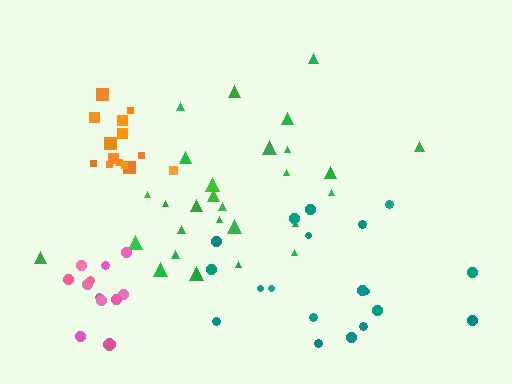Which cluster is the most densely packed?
Orange.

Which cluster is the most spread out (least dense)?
Green.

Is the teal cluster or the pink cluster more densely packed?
Pink.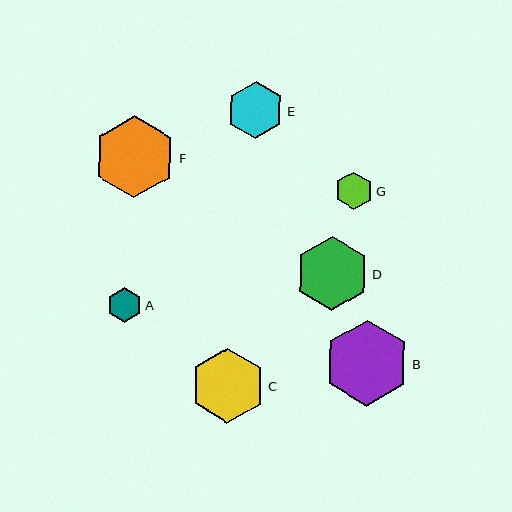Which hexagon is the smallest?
Hexagon A is the smallest with a size of approximately 35 pixels.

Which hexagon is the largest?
Hexagon B is the largest with a size of approximately 86 pixels.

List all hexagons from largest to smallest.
From largest to smallest: B, F, C, D, E, G, A.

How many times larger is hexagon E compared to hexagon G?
Hexagon E is approximately 1.5 times the size of hexagon G.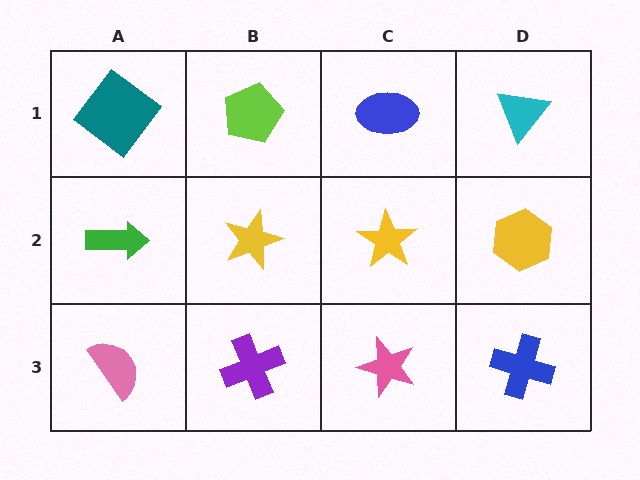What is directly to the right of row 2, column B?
A yellow star.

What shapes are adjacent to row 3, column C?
A yellow star (row 2, column C), a purple cross (row 3, column B), a blue cross (row 3, column D).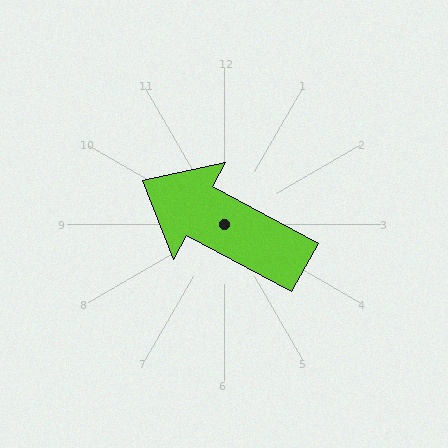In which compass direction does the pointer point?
Northwest.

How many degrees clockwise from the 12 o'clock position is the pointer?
Approximately 298 degrees.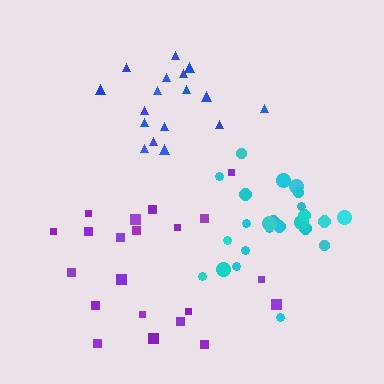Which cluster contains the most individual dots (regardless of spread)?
Cyan (24).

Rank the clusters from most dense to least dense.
blue, cyan, purple.